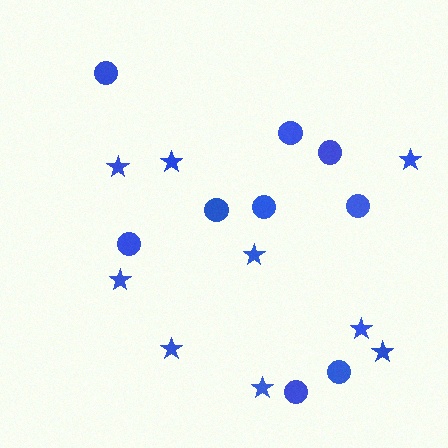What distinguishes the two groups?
There are 2 groups: one group of circles (9) and one group of stars (9).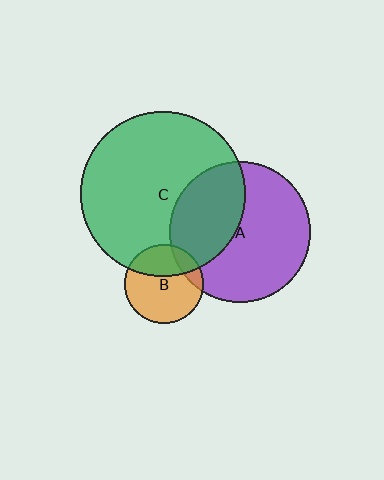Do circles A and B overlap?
Yes.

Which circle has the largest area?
Circle C (green).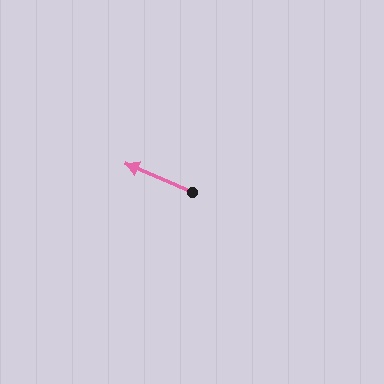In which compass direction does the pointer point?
Northwest.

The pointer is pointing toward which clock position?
Roughly 10 o'clock.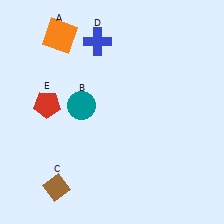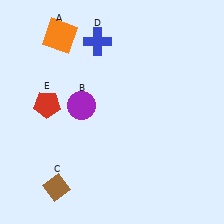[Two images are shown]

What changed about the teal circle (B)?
In Image 1, B is teal. In Image 2, it changed to purple.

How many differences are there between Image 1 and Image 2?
There is 1 difference between the two images.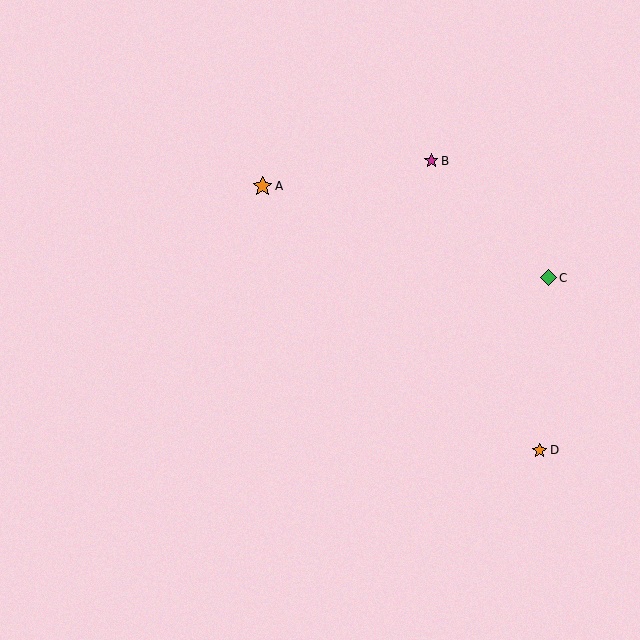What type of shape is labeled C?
Shape C is a green diamond.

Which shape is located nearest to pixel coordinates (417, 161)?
The magenta star (labeled B) at (431, 161) is nearest to that location.